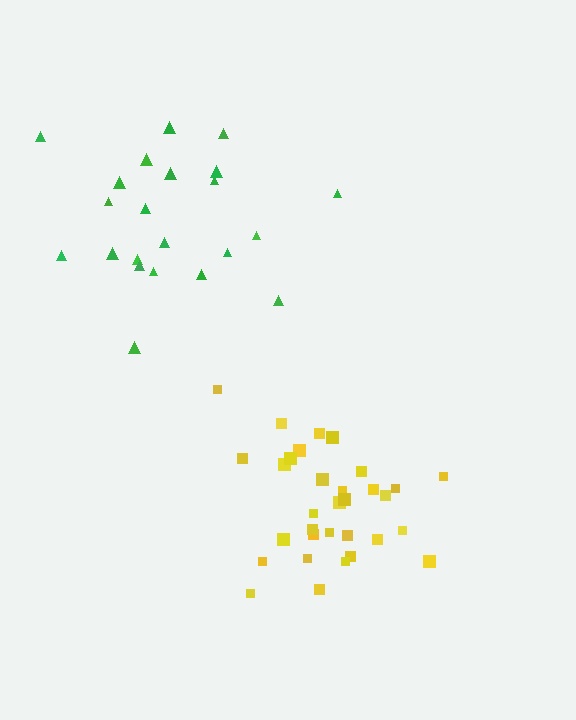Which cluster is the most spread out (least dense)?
Green.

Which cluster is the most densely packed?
Yellow.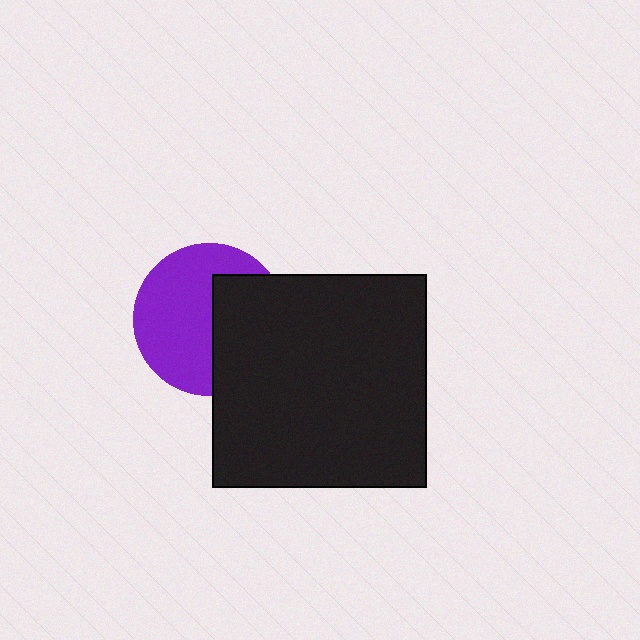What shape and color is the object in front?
The object in front is a black square.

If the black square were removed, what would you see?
You would see the complete purple circle.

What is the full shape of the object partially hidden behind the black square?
The partially hidden object is a purple circle.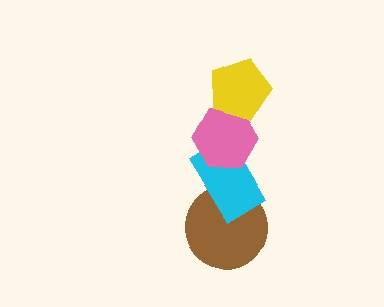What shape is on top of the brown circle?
The cyan rectangle is on top of the brown circle.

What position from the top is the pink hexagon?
The pink hexagon is 2nd from the top.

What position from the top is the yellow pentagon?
The yellow pentagon is 1st from the top.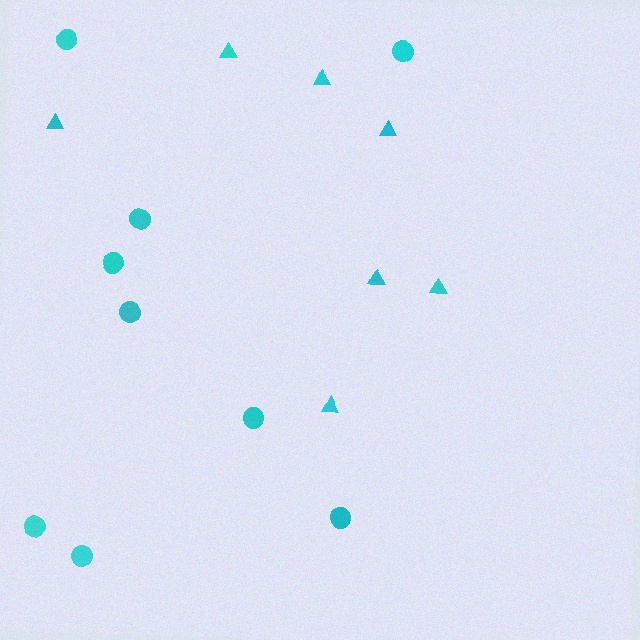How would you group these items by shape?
There are 2 groups: one group of circles (9) and one group of triangles (7).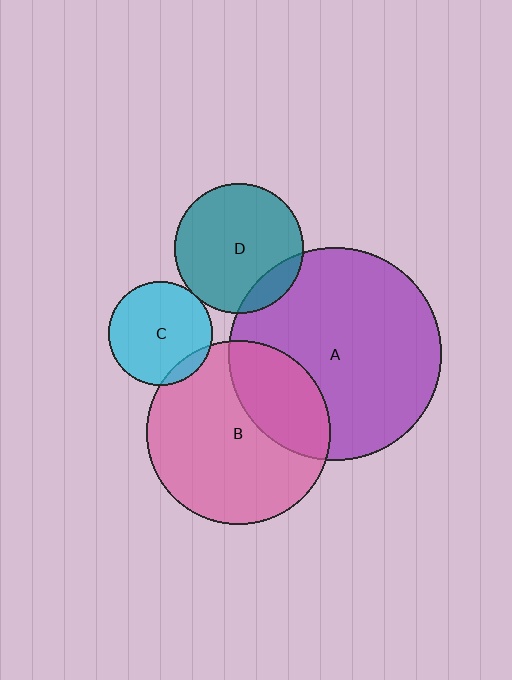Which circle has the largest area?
Circle A (purple).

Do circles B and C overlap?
Yes.